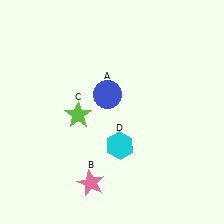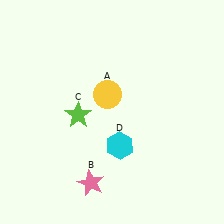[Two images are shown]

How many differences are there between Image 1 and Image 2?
There is 1 difference between the two images.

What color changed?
The circle (A) changed from blue in Image 1 to yellow in Image 2.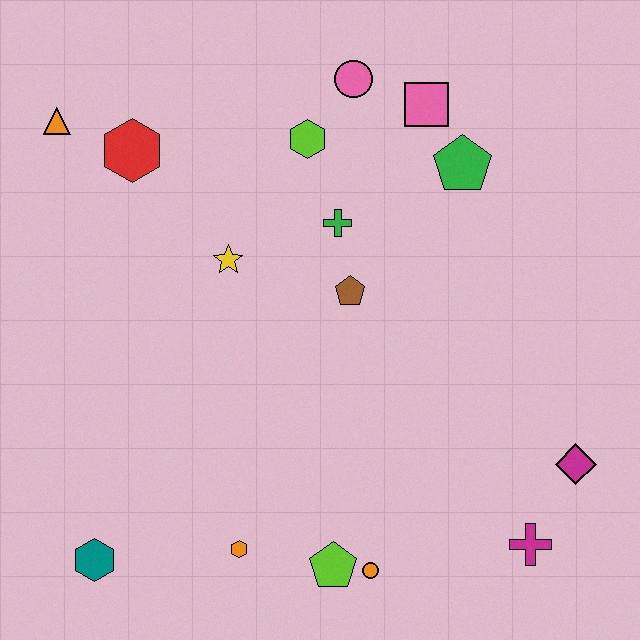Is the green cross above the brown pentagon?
Yes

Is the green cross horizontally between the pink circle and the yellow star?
Yes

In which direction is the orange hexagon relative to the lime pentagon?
The orange hexagon is to the left of the lime pentagon.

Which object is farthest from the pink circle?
The teal hexagon is farthest from the pink circle.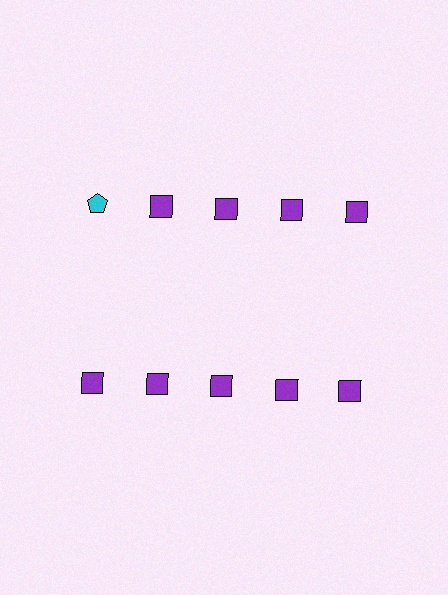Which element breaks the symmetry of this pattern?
The cyan pentagon in the top row, leftmost column breaks the symmetry. All other shapes are purple squares.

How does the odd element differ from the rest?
It differs in both color (cyan instead of purple) and shape (pentagon instead of square).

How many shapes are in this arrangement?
There are 10 shapes arranged in a grid pattern.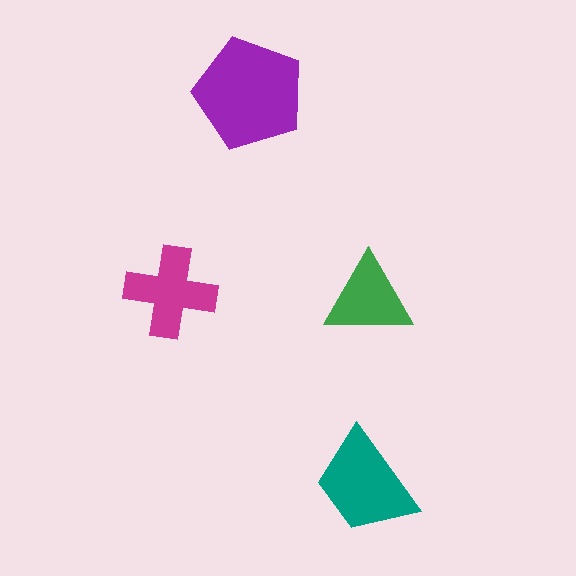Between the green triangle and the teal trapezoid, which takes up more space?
The teal trapezoid.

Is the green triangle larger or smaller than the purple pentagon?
Smaller.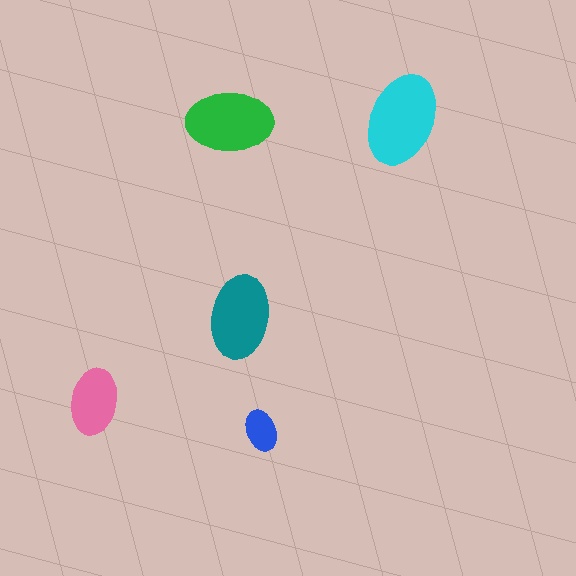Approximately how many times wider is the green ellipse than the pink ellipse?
About 1.5 times wider.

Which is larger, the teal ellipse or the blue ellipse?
The teal one.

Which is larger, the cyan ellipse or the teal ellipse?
The cyan one.